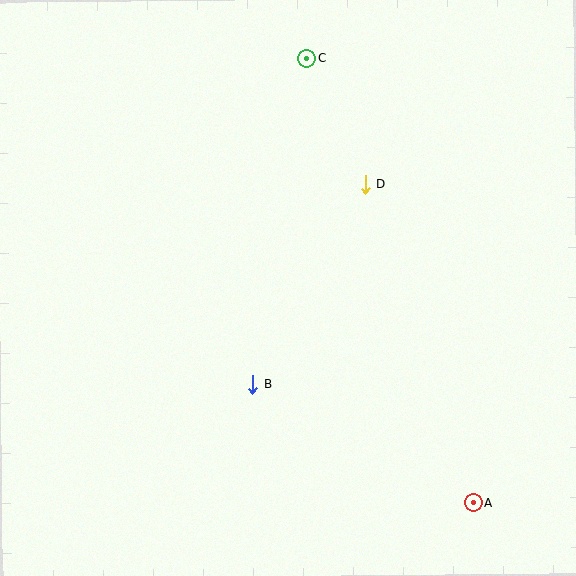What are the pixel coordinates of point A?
Point A is at (473, 503).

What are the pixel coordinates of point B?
Point B is at (253, 385).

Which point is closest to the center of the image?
Point B at (253, 385) is closest to the center.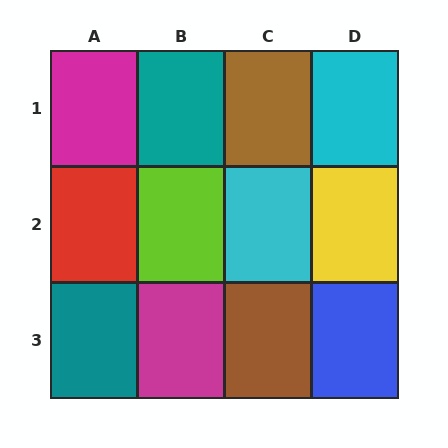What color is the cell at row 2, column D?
Yellow.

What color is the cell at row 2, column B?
Lime.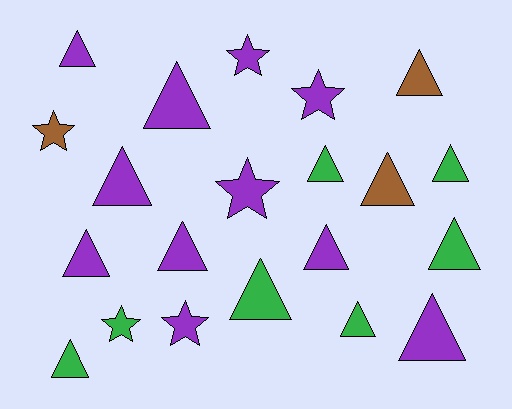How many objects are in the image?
There are 21 objects.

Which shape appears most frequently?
Triangle, with 15 objects.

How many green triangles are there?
There are 6 green triangles.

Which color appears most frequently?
Purple, with 11 objects.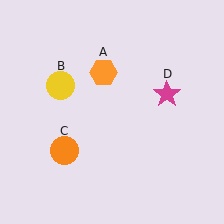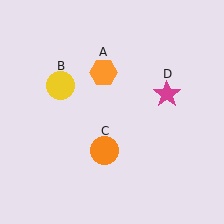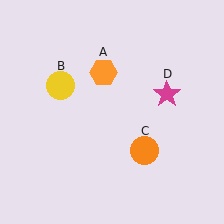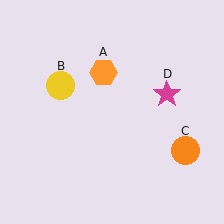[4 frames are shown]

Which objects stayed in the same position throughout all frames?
Orange hexagon (object A) and yellow circle (object B) and magenta star (object D) remained stationary.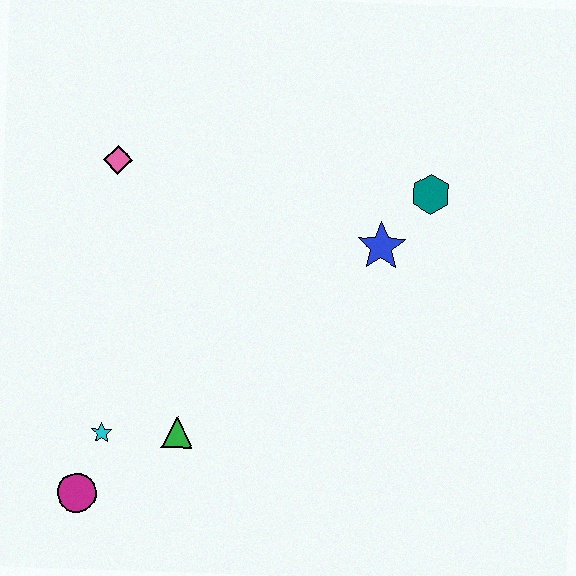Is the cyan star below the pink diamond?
Yes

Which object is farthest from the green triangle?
The teal hexagon is farthest from the green triangle.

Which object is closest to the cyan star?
The magenta circle is closest to the cyan star.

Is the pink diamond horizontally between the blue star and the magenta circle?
Yes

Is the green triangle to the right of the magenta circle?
Yes